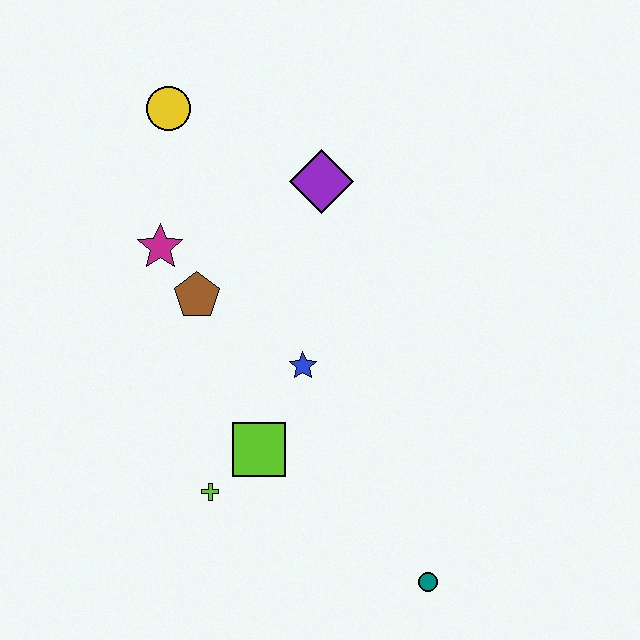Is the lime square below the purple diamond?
Yes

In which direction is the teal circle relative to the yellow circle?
The teal circle is below the yellow circle.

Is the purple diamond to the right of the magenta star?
Yes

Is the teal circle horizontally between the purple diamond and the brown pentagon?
No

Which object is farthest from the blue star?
The yellow circle is farthest from the blue star.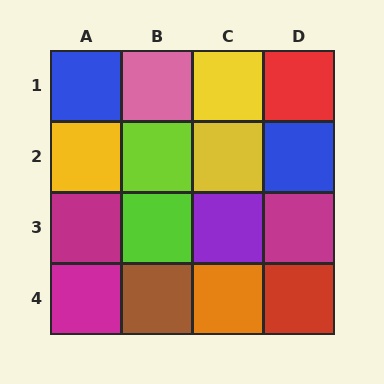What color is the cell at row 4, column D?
Red.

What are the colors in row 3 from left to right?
Magenta, lime, purple, magenta.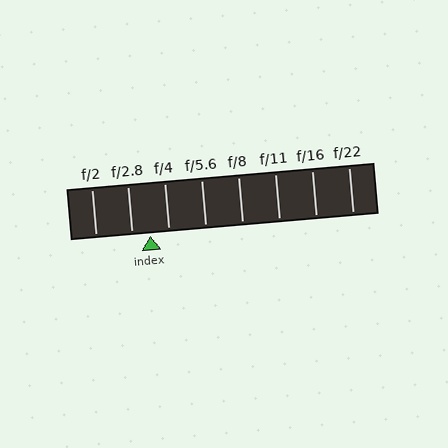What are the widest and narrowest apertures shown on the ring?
The widest aperture shown is f/2 and the narrowest is f/22.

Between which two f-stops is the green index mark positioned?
The index mark is between f/2.8 and f/4.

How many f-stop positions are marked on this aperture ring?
There are 8 f-stop positions marked.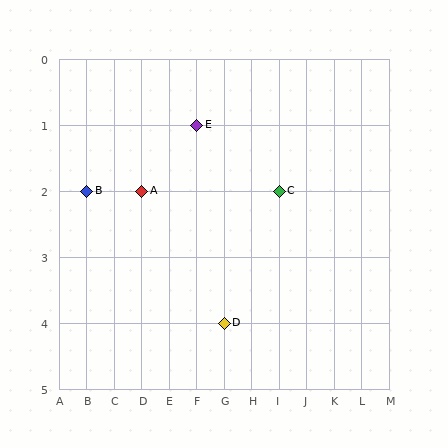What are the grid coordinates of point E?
Point E is at grid coordinates (F, 1).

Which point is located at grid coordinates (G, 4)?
Point D is at (G, 4).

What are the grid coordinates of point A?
Point A is at grid coordinates (D, 2).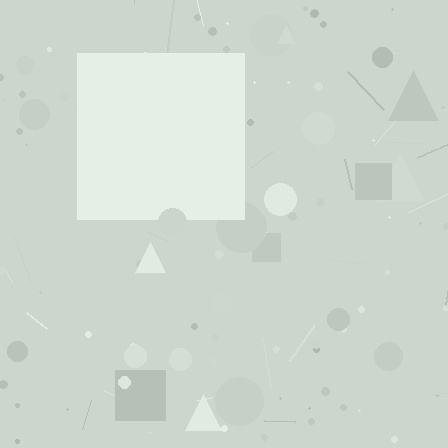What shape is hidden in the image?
A square is hidden in the image.